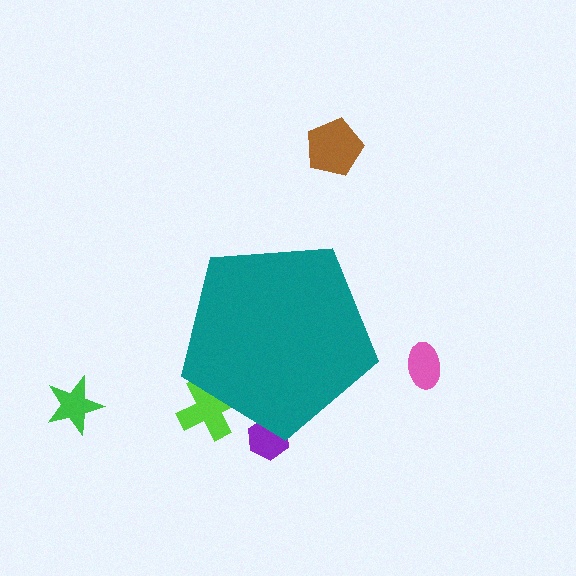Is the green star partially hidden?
No, the green star is fully visible.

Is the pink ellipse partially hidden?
No, the pink ellipse is fully visible.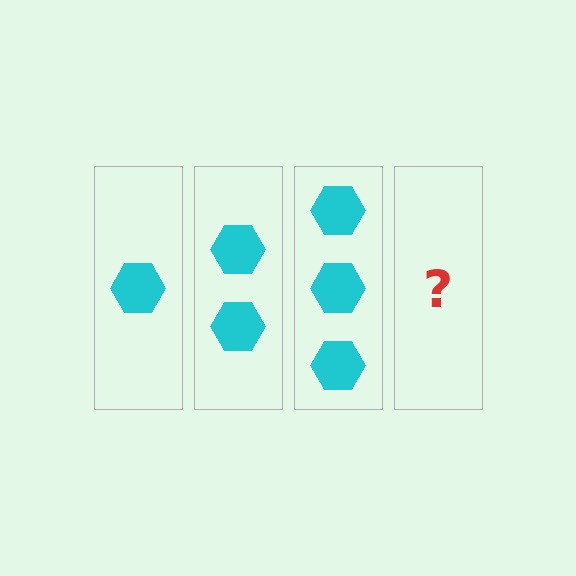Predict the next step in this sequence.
The next step is 4 hexagons.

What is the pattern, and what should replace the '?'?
The pattern is that each step adds one more hexagon. The '?' should be 4 hexagons.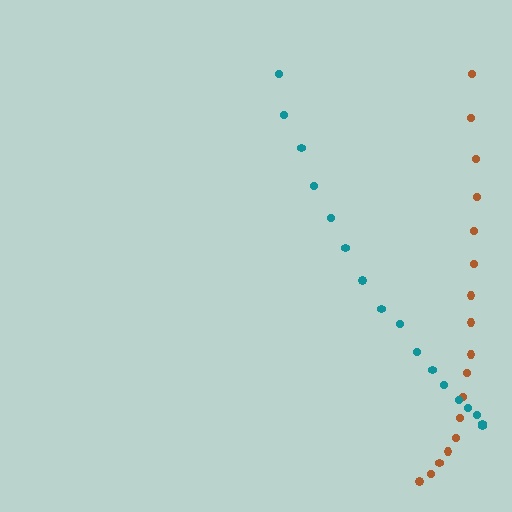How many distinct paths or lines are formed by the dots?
There are 2 distinct paths.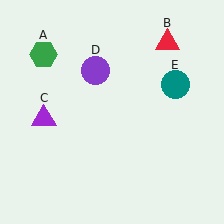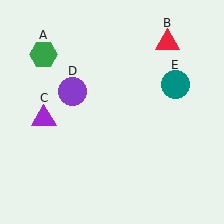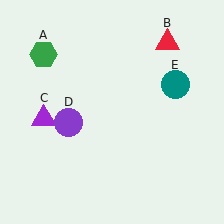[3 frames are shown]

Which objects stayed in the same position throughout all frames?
Green hexagon (object A) and red triangle (object B) and purple triangle (object C) and teal circle (object E) remained stationary.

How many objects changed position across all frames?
1 object changed position: purple circle (object D).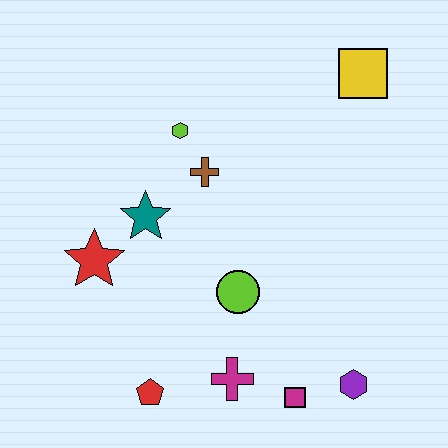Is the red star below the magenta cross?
No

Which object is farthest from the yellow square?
The red pentagon is farthest from the yellow square.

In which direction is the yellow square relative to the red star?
The yellow square is to the right of the red star.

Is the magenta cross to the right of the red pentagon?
Yes